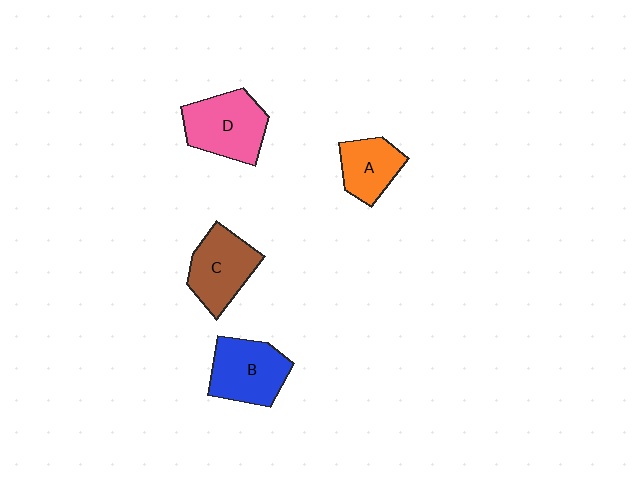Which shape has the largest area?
Shape D (pink).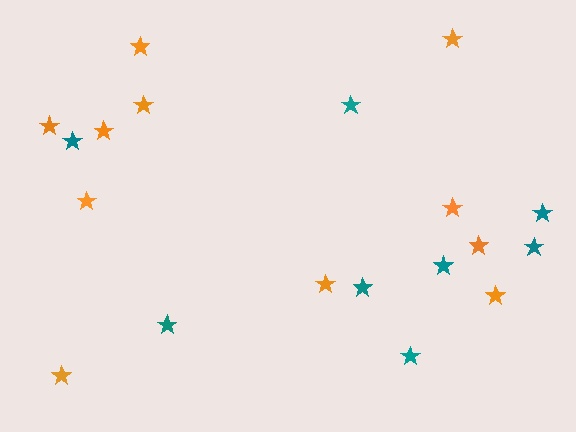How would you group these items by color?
There are 2 groups: one group of teal stars (8) and one group of orange stars (11).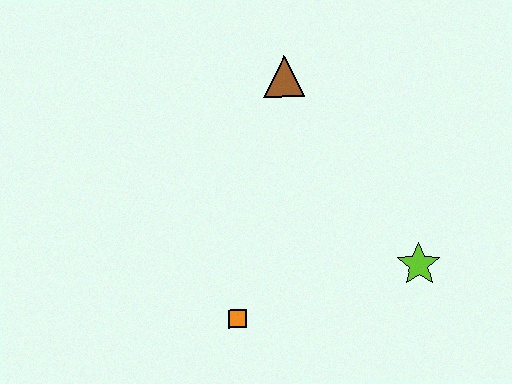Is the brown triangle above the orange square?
Yes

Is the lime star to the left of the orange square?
No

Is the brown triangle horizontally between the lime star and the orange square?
Yes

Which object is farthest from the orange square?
The brown triangle is farthest from the orange square.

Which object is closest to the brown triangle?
The lime star is closest to the brown triangle.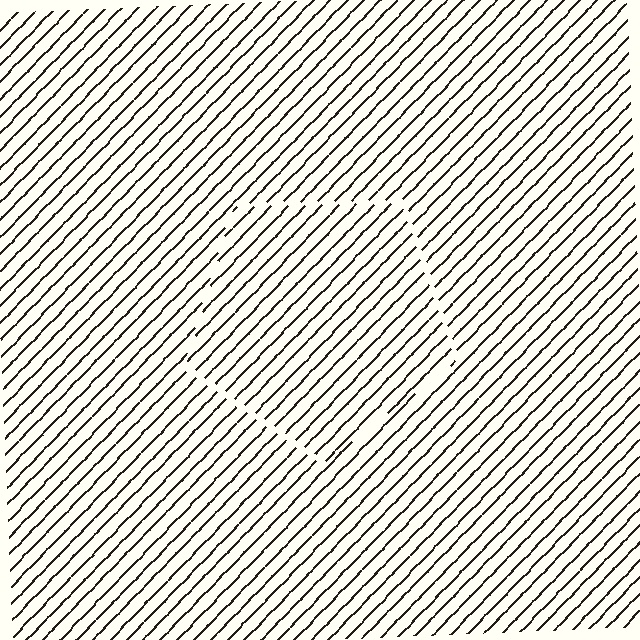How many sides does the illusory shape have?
5 sides — the line-ends trace a pentagon.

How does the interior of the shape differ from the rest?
The interior of the shape contains the same grating, shifted by half a period — the contour is defined by the phase discontinuity where line-ends from the inner and outer gratings abut.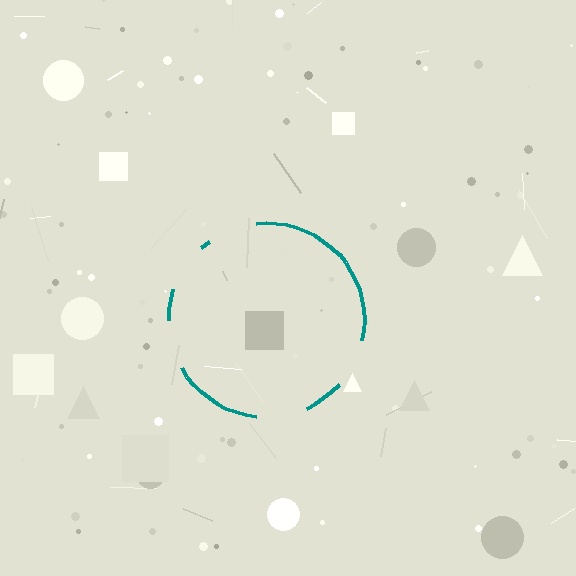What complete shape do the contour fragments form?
The contour fragments form a circle.